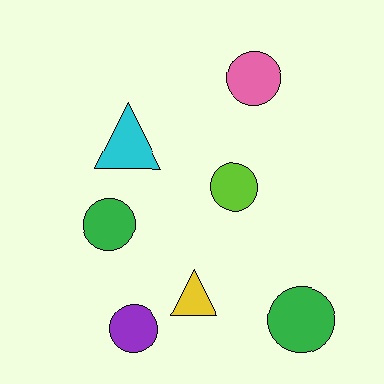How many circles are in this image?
There are 5 circles.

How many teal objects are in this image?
There are no teal objects.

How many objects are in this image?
There are 7 objects.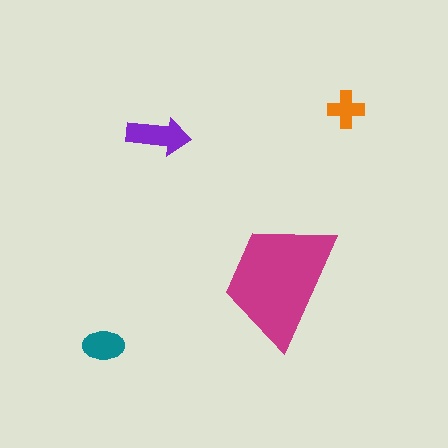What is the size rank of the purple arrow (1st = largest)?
2nd.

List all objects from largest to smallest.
The magenta trapezoid, the purple arrow, the teal ellipse, the orange cross.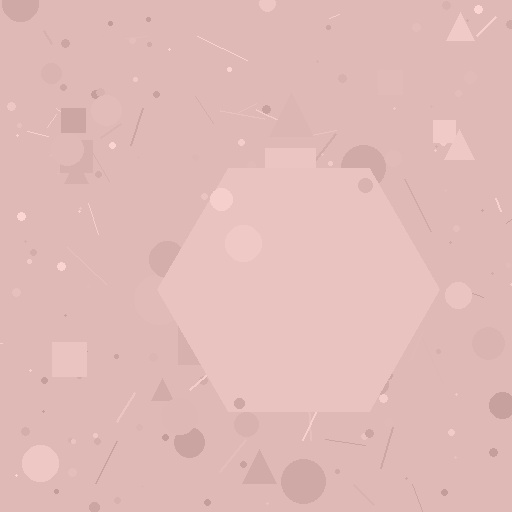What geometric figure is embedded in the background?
A hexagon is embedded in the background.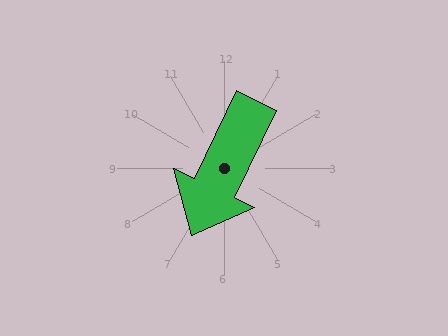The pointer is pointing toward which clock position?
Roughly 7 o'clock.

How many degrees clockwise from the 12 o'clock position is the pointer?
Approximately 206 degrees.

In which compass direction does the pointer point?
Southwest.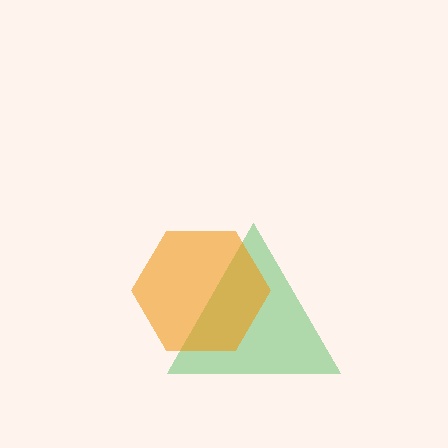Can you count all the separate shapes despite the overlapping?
Yes, there are 2 separate shapes.